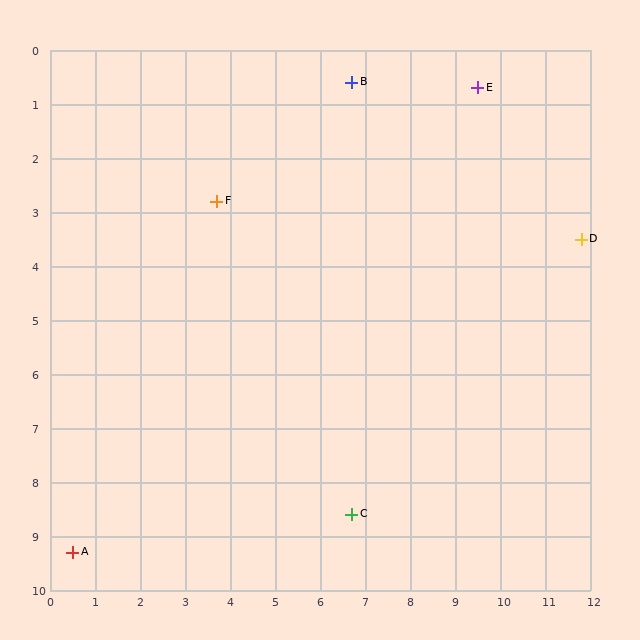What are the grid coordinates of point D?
Point D is at approximately (11.8, 3.5).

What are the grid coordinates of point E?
Point E is at approximately (9.5, 0.7).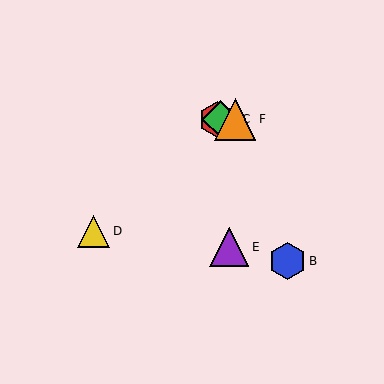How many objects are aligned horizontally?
3 objects (A, C, F) are aligned horizontally.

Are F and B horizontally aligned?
No, F is at y≈119 and B is at y≈261.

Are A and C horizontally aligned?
Yes, both are at y≈119.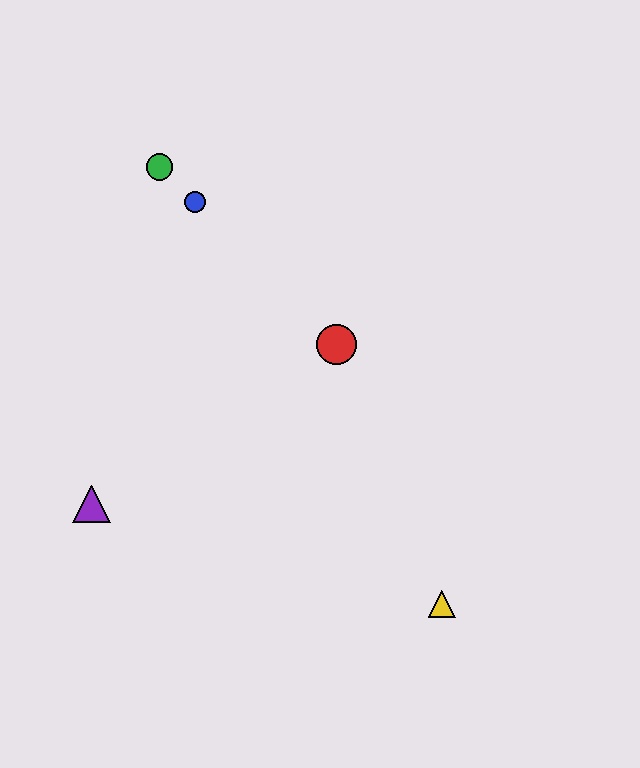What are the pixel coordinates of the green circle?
The green circle is at (160, 167).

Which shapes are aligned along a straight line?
The red circle, the blue circle, the green circle are aligned along a straight line.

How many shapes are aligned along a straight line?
3 shapes (the red circle, the blue circle, the green circle) are aligned along a straight line.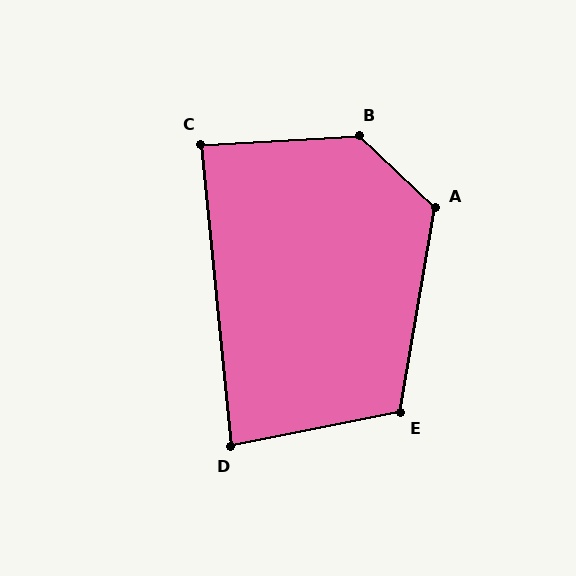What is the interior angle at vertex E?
Approximately 111 degrees (obtuse).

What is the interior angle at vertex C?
Approximately 87 degrees (approximately right).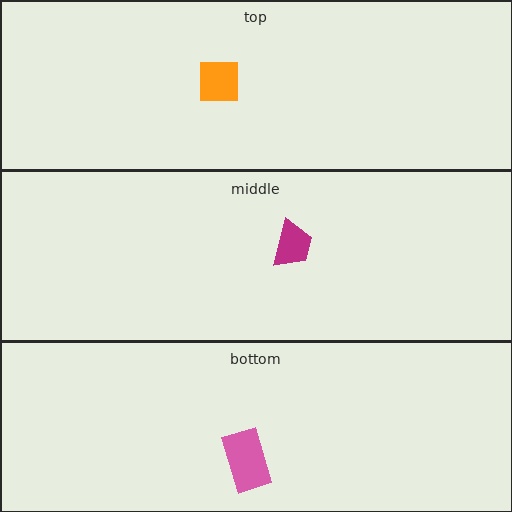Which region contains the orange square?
The top region.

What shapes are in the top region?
The orange square.